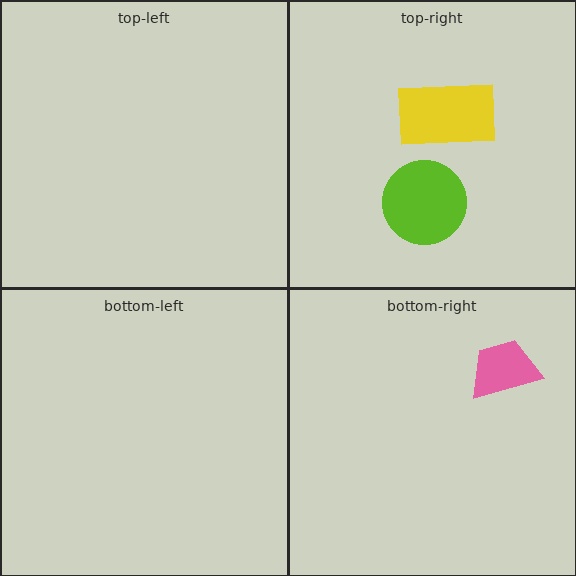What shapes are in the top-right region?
The yellow rectangle, the lime circle.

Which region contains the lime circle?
The top-right region.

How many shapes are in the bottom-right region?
1.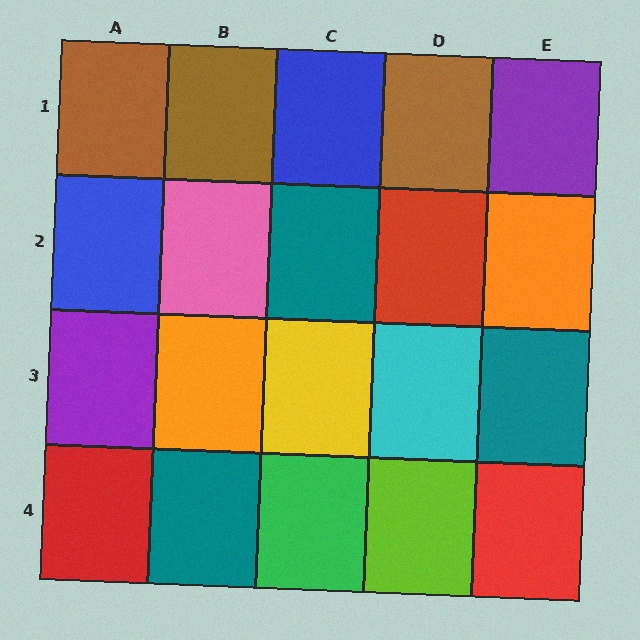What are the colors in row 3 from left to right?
Purple, orange, yellow, cyan, teal.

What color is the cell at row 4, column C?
Green.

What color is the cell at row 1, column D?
Brown.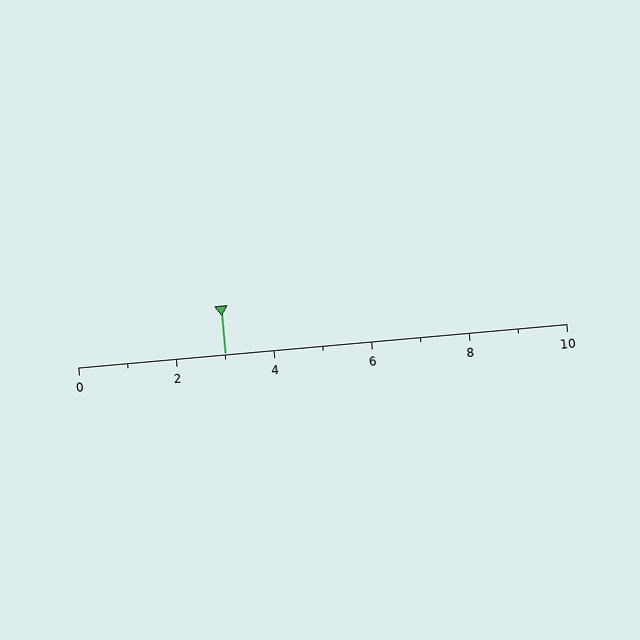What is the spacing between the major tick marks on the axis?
The major ticks are spaced 2 apart.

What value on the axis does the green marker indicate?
The marker indicates approximately 3.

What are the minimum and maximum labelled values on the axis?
The axis runs from 0 to 10.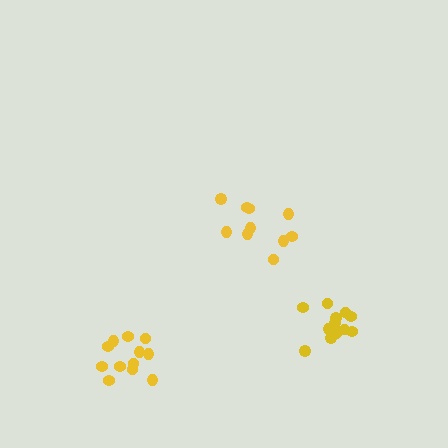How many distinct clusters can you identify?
There are 3 distinct clusters.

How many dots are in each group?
Group 1: 12 dots, Group 2: 12 dots, Group 3: 10 dots (34 total).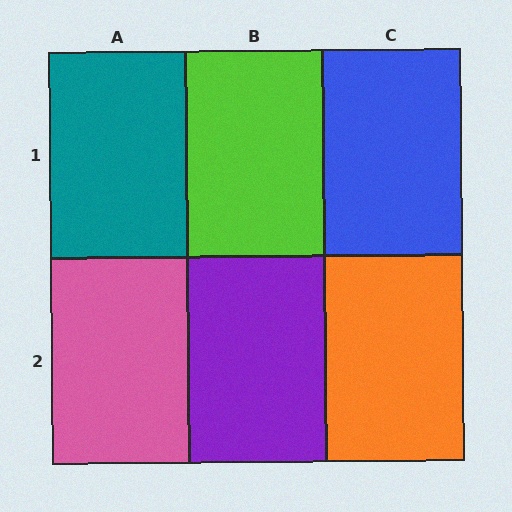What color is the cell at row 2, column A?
Pink.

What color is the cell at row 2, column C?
Orange.